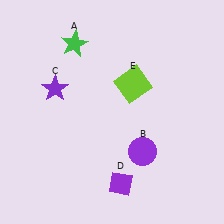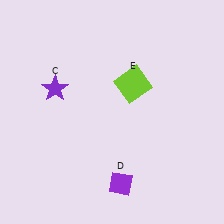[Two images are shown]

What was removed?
The purple circle (B), the green star (A) were removed in Image 2.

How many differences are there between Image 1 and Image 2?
There are 2 differences between the two images.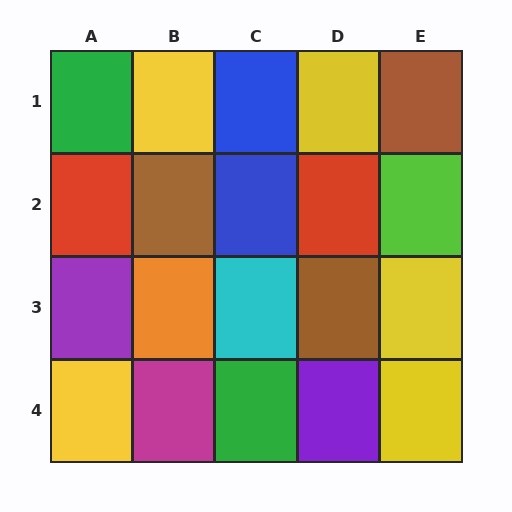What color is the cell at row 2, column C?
Blue.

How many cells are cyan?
1 cell is cyan.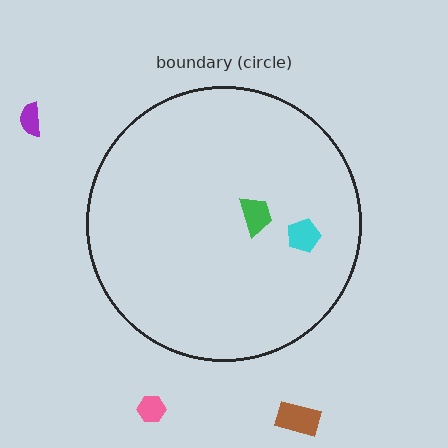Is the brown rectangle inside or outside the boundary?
Outside.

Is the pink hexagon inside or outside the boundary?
Outside.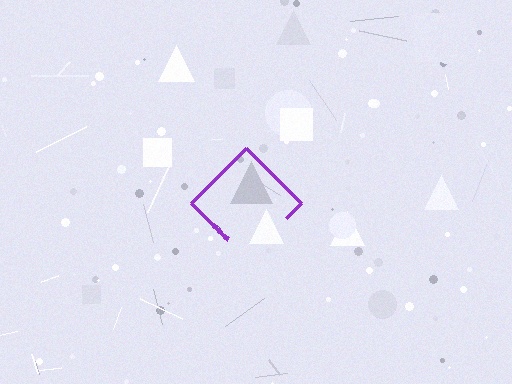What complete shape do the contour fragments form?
The contour fragments form a diamond.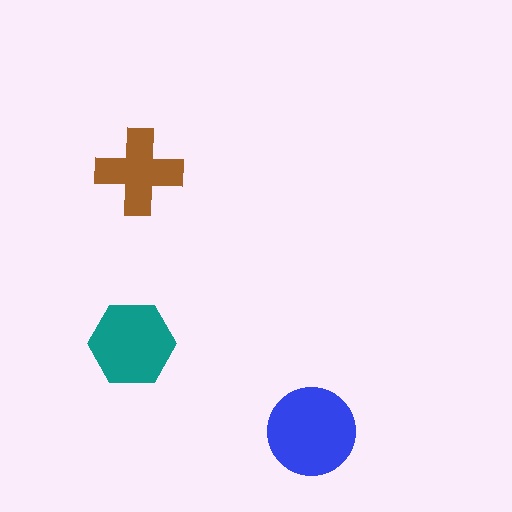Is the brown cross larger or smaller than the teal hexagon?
Smaller.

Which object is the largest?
The blue circle.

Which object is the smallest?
The brown cross.